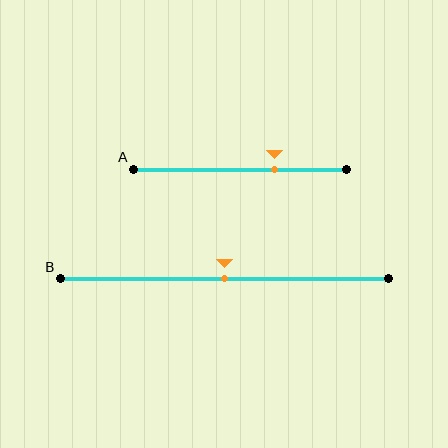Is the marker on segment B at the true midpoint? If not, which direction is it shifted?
Yes, the marker on segment B is at the true midpoint.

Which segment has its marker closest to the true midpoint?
Segment B has its marker closest to the true midpoint.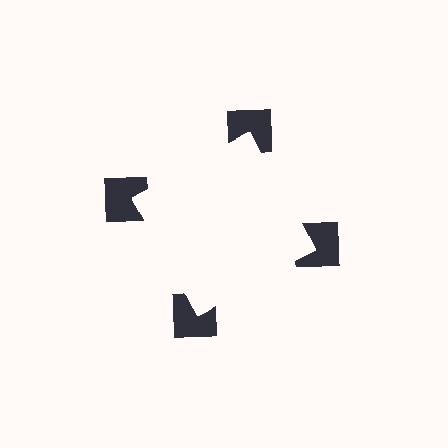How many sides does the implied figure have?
4 sides.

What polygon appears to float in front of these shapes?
An illusory square — its edges are inferred from the aligned wedge cuts in the notched squares, not physically drawn.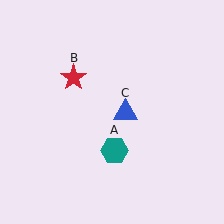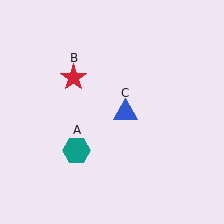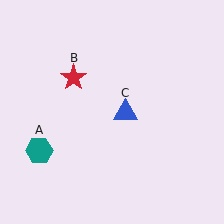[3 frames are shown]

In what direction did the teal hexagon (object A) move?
The teal hexagon (object A) moved left.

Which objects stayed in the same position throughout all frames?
Red star (object B) and blue triangle (object C) remained stationary.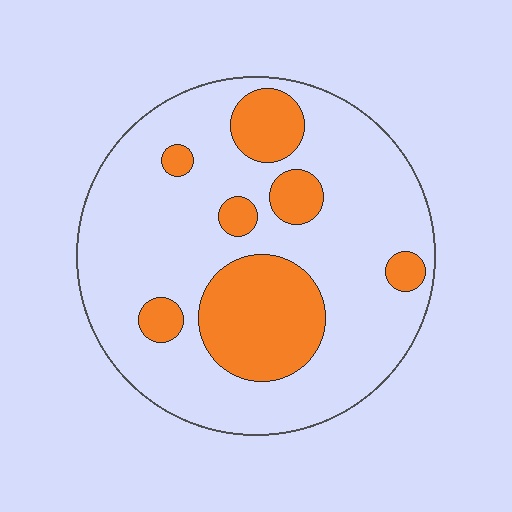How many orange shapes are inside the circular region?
7.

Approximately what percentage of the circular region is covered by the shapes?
Approximately 25%.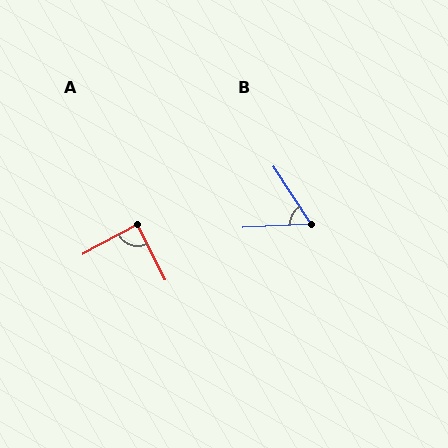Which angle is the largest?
A, at approximately 87 degrees.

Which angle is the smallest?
B, at approximately 60 degrees.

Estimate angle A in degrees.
Approximately 87 degrees.